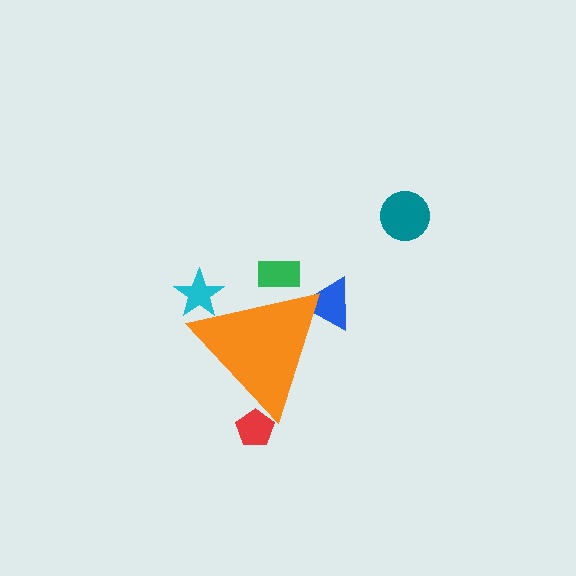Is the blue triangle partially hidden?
Yes, the blue triangle is partially hidden behind the orange triangle.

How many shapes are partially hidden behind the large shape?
4 shapes are partially hidden.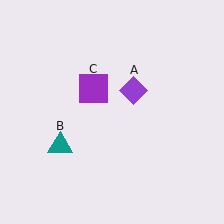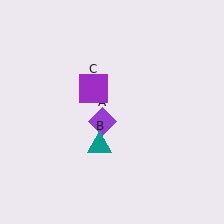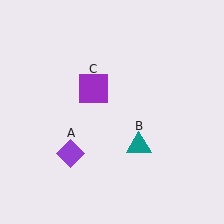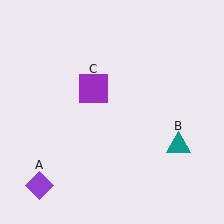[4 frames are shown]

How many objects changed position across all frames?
2 objects changed position: purple diamond (object A), teal triangle (object B).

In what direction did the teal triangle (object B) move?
The teal triangle (object B) moved right.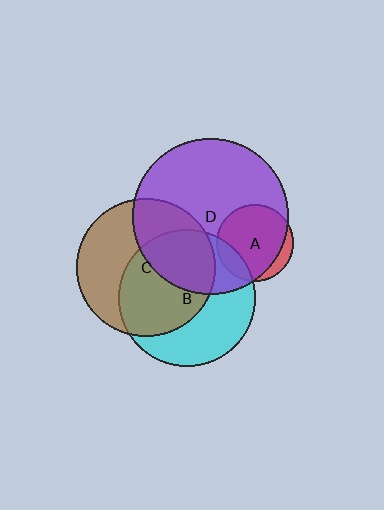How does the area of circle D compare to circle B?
Approximately 1.3 times.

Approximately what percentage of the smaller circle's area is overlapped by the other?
Approximately 35%.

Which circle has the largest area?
Circle D (purple).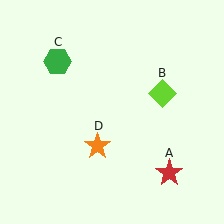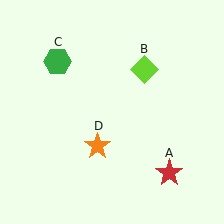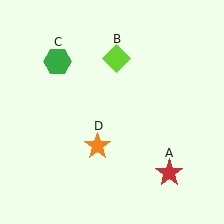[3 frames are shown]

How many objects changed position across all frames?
1 object changed position: lime diamond (object B).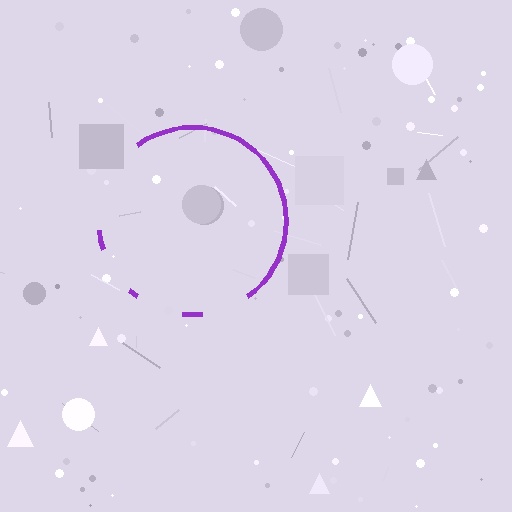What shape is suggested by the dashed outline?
The dashed outline suggests a circle.